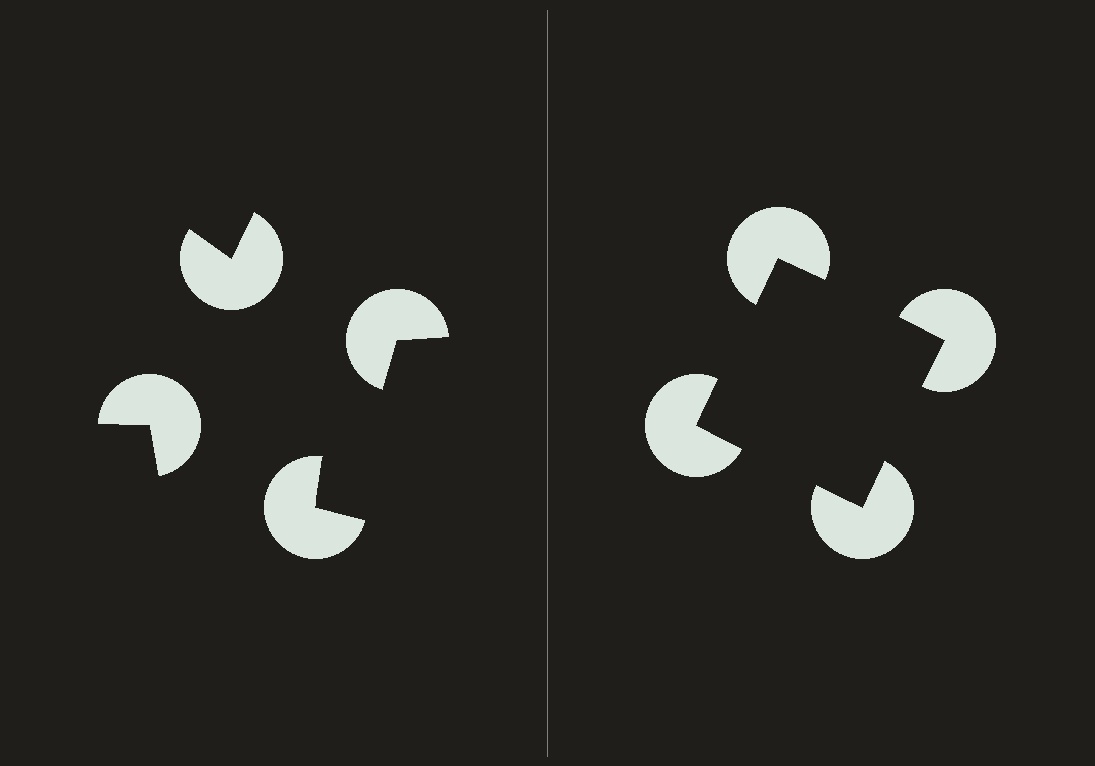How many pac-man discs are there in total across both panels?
8 — 4 on each side.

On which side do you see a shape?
An illusory square appears on the right side. On the left side the wedge cuts are rotated, so no coherent shape forms.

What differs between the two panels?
The pac-man discs are positioned identically on both sides; only the wedge orientations differ. On the right they align to a square; on the left they are misaligned.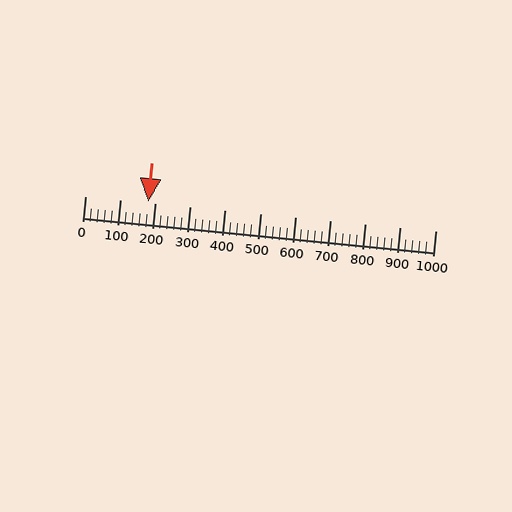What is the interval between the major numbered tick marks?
The major tick marks are spaced 100 units apart.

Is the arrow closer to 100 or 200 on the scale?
The arrow is closer to 200.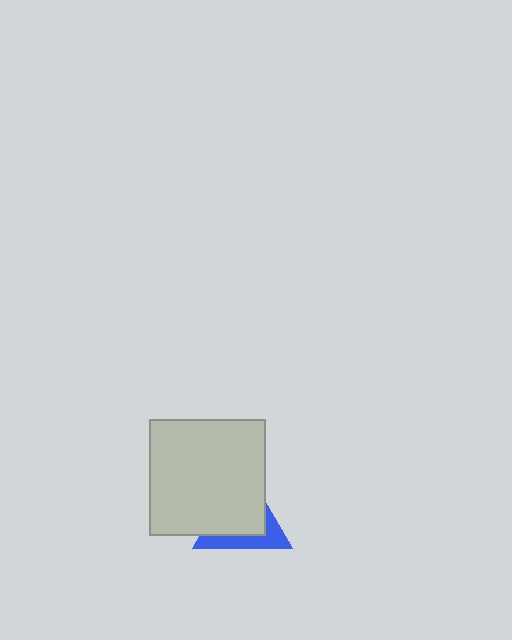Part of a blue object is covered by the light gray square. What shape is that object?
It is a triangle.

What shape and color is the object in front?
The object in front is a light gray square.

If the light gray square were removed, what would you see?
You would see the complete blue triangle.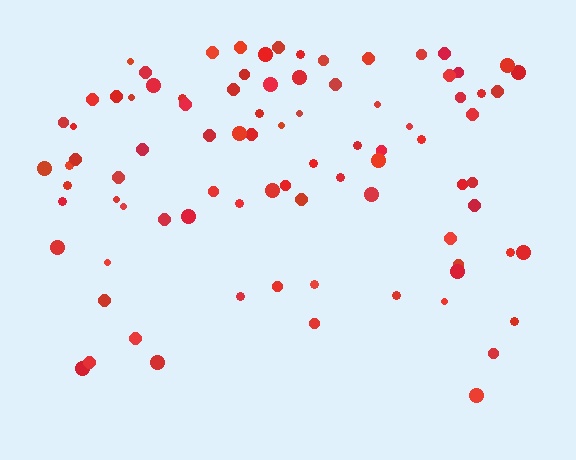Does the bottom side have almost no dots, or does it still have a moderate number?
Still a moderate number, just noticeably fewer than the top.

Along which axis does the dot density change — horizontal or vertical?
Vertical.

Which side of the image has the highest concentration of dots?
The top.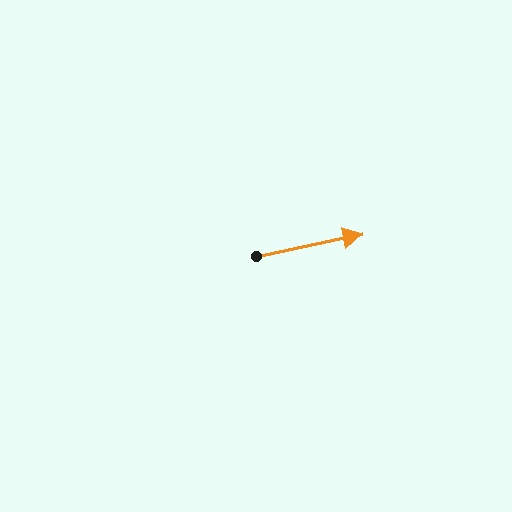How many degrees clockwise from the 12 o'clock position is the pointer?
Approximately 78 degrees.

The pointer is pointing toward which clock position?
Roughly 3 o'clock.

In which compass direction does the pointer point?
East.